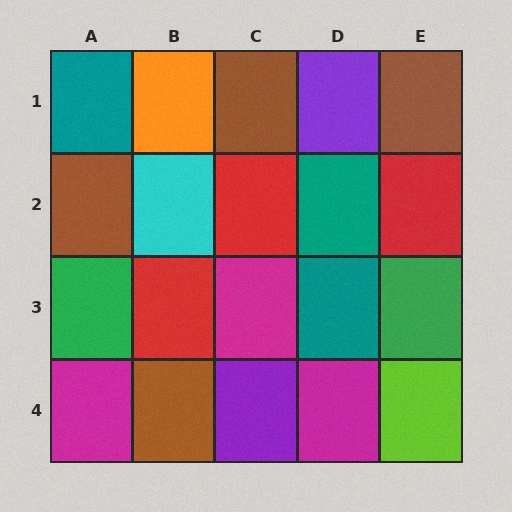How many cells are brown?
4 cells are brown.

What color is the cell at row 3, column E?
Green.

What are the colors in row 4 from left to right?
Magenta, brown, purple, magenta, lime.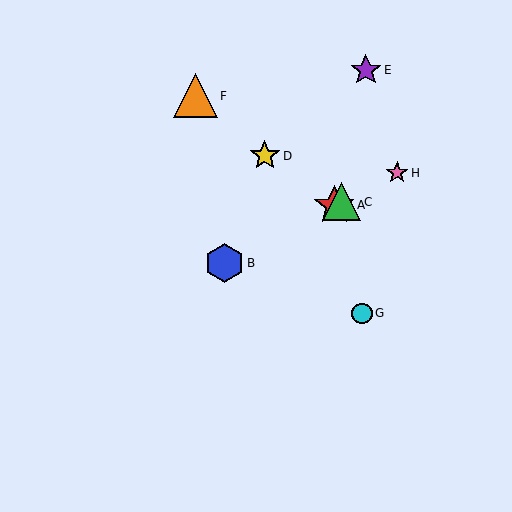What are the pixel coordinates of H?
Object H is at (397, 173).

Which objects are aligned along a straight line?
Objects A, B, C, H are aligned along a straight line.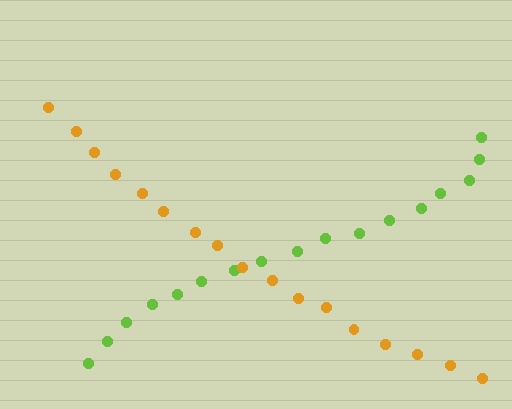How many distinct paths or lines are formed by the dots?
There are 2 distinct paths.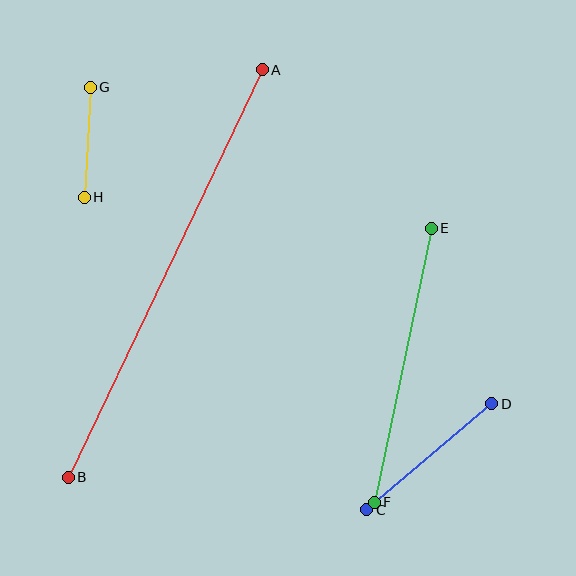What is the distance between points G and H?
The distance is approximately 110 pixels.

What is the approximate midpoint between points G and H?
The midpoint is at approximately (87, 142) pixels.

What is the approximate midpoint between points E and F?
The midpoint is at approximately (403, 365) pixels.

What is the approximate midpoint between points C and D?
The midpoint is at approximately (429, 457) pixels.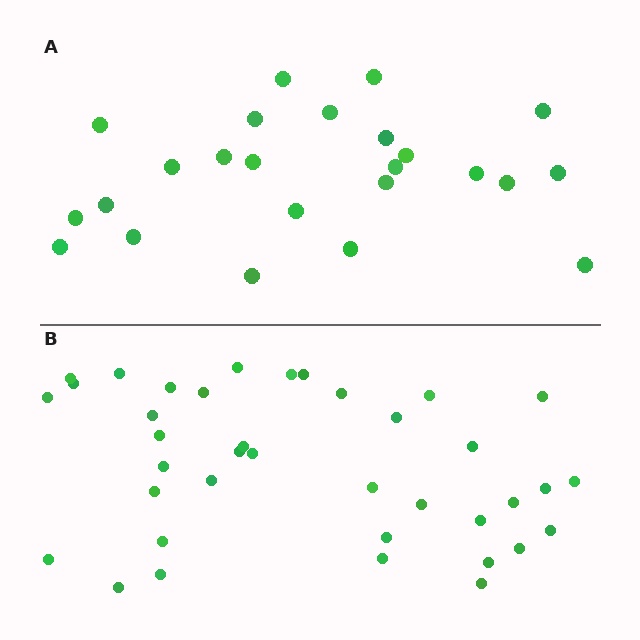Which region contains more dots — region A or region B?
Region B (the bottom region) has more dots.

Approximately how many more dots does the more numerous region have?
Region B has approximately 15 more dots than region A.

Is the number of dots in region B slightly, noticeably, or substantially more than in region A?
Region B has substantially more. The ratio is roughly 1.6 to 1.